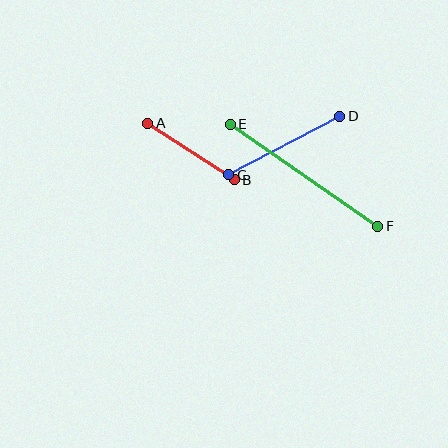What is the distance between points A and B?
The distance is approximately 104 pixels.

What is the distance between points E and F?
The distance is approximately 179 pixels.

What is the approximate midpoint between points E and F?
The midpoint is at approximately (304, 175) pixels.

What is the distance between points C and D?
The distance is approximately 125 pixels.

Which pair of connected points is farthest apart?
Points E and F are farthest apart.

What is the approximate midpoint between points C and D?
The midpoint is at approximately (284, 145) pixels.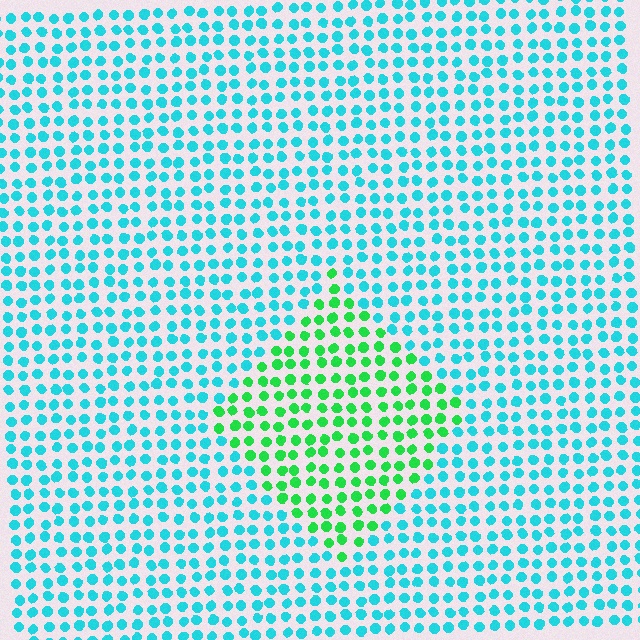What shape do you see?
I see a diamond.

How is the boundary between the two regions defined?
The boundary is defined purely by a slight shift in hue (about 51 degrees). Spacing, size, and orientation are identical on both sides.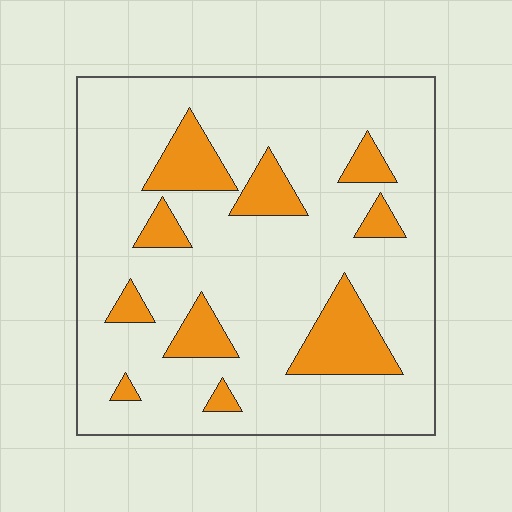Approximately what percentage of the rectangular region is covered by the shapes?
Approximately 20%.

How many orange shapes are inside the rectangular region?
10.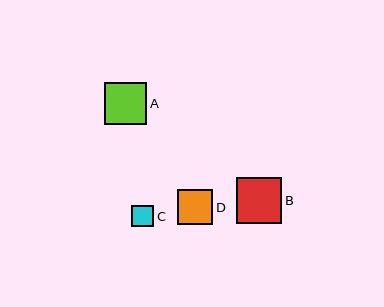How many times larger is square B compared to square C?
Square B is approximately 2.1 times the size of square C.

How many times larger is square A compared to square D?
Square A is approximately 1.2 times the size of square D.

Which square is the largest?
Square B is the largest with a size of approximately 45 pixels.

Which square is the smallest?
Square C is the smallest with a size of approximately 22 pixels.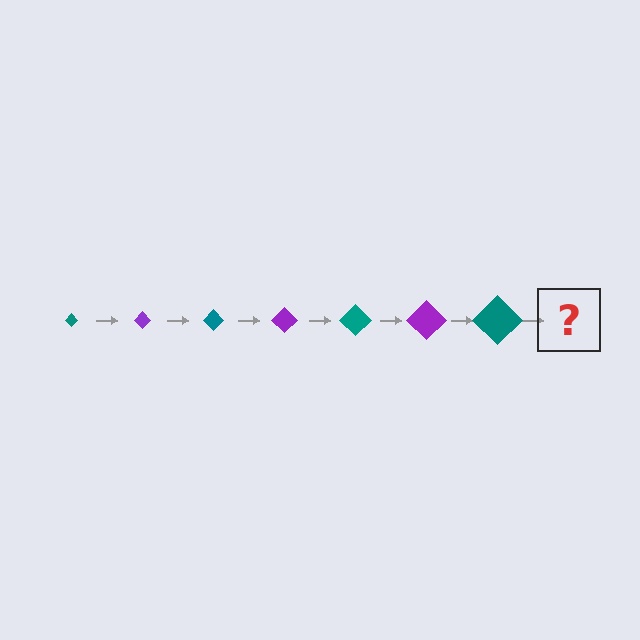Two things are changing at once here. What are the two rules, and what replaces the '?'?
The two rules are that the diamond grows larger each step and the color cycles through teal and purple. The '?' should be a purple diamond, larger than the previous one.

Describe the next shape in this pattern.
It should be a purple diamond, larger than the previous one.